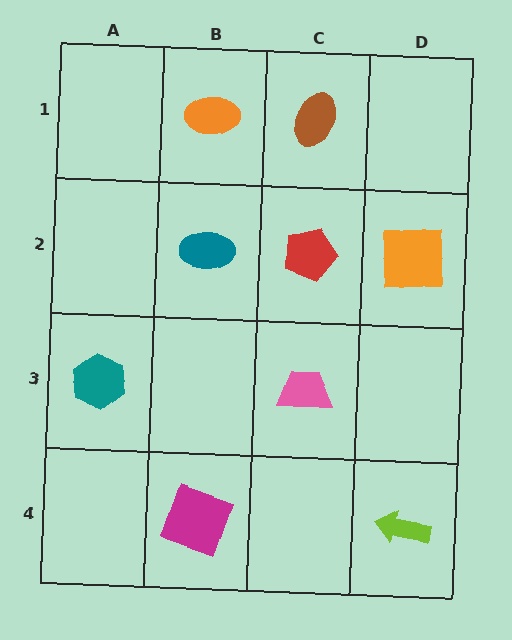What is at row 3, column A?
A teal hexagon.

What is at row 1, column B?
An orange ellipse.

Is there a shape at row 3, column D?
No, that cell is empty.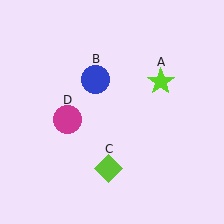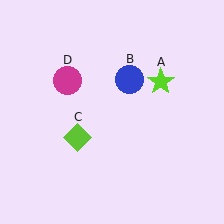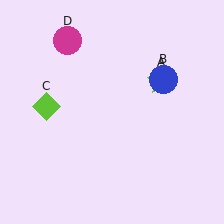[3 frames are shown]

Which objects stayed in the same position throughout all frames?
Lime star (object A) remained stationary.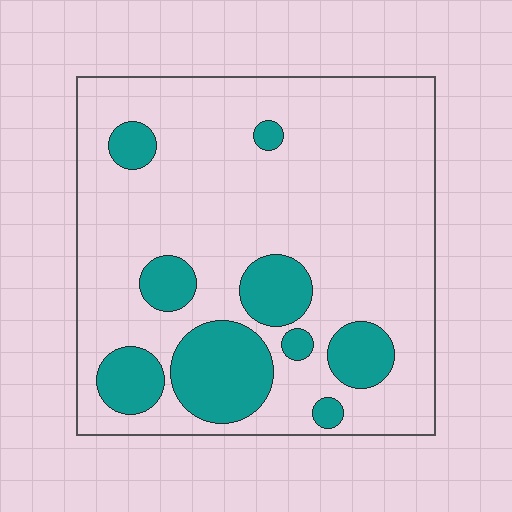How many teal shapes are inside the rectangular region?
9.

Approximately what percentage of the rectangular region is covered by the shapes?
Approximately 20%.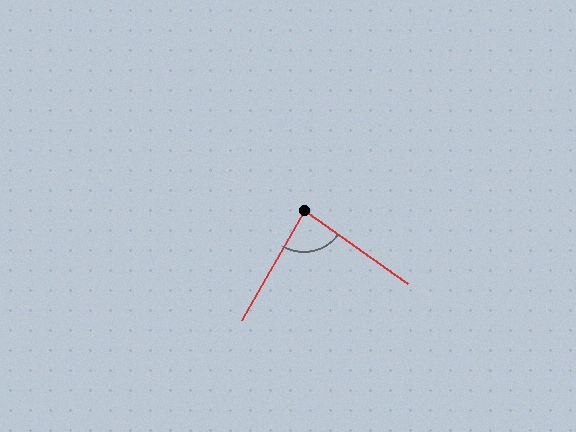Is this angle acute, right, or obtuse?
It is acute.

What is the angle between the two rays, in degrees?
Approximately 84 degrees.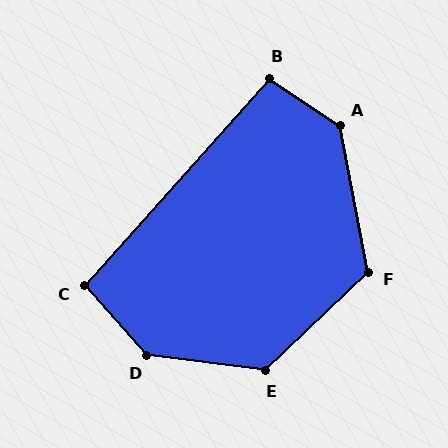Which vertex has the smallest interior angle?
C, at approximately 97 degrees.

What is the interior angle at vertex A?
Approximately 134 degrees (obtuse).